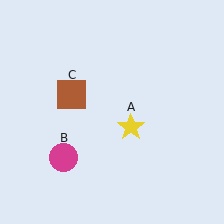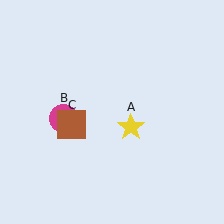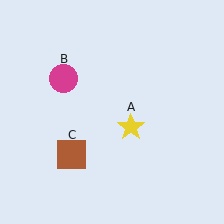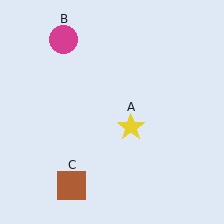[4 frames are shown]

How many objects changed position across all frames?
2 objects changed position: magenta circle (object B), brown square (object C).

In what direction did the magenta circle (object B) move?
The magenta circle (object B) moved up.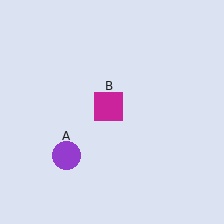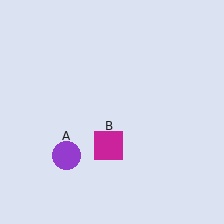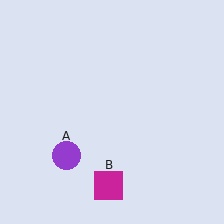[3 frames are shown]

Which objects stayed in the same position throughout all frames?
Purple circle (object A) remained stationary.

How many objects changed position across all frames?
1 object changed position: magenta square (object B).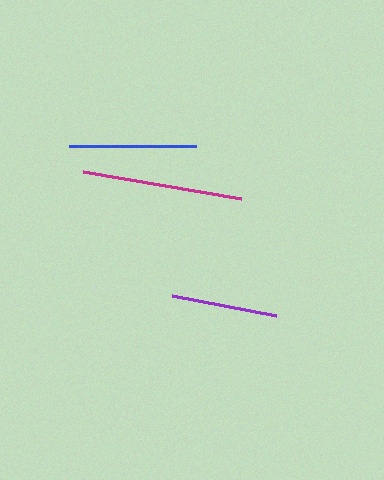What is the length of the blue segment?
The blue segment is approximately 127 pixels long.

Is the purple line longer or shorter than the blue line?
The blue line is longer than the purple line.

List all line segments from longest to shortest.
From longest to shortest: magenta, blue, purple.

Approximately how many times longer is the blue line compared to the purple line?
The blue line is approximately 1.2 times the length of the purple line.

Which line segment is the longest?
The magenta line is the longest at approximately 160 pixels.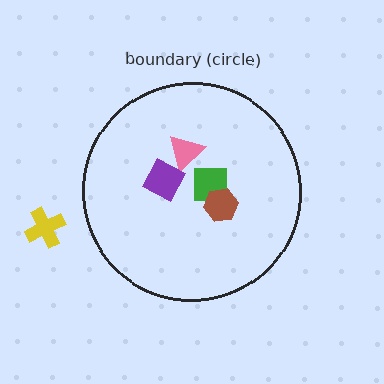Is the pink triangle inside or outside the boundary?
Inside.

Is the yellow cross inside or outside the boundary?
Outside.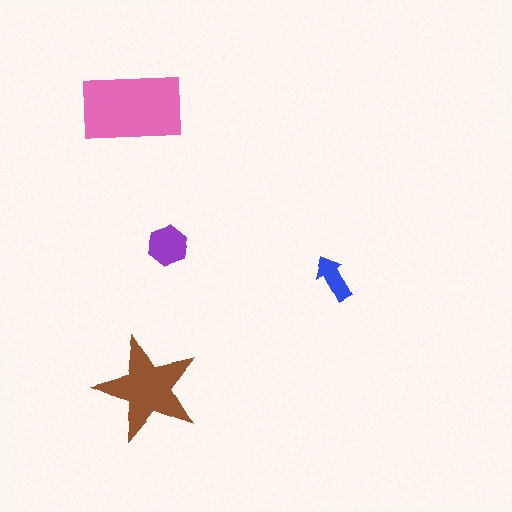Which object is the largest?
The pink rectangle.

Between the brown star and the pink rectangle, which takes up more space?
The pink rectangle.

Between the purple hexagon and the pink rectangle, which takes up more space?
The pink rectangle.